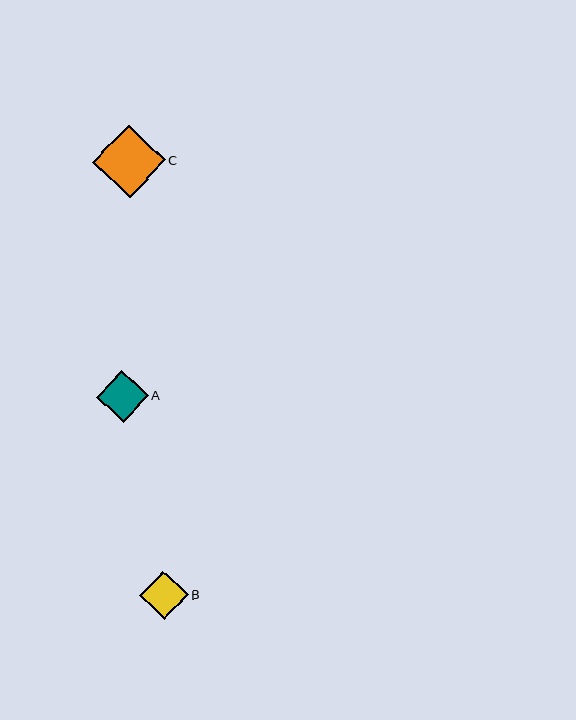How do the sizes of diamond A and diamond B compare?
Diamond A and diamond B are approximately the same size.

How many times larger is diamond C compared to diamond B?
Diamond C is approximately 1.5 times the size of diamond B.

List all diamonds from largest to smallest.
From largest to smallest: C, A, B.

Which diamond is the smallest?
Diamond B is the smallest with a size of approximately 49 pixels.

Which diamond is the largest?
Diamond C is the largest with a size of approximately 73 pixels.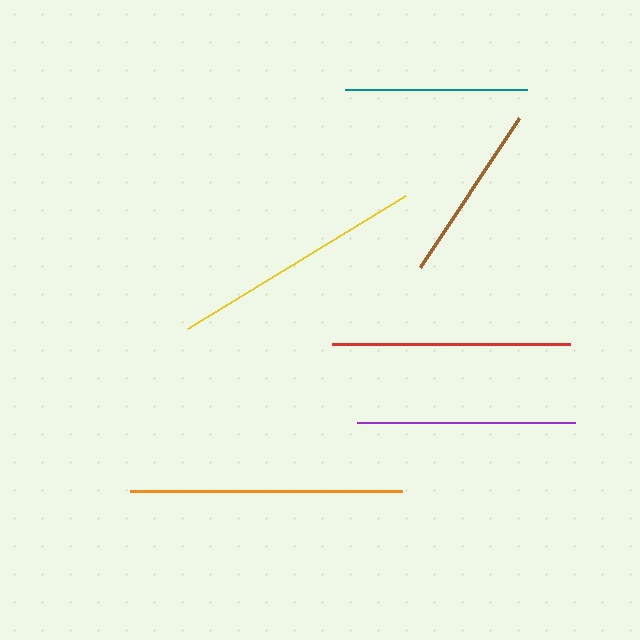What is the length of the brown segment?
The brown segment is approximately 179 pixels long.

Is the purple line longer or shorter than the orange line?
The orange line is longer than the purple line.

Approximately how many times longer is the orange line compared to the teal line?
The orange line is approximately 1.5 times the length of the teal line.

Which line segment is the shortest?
The brown line is the shortest at approximately 179 pixels.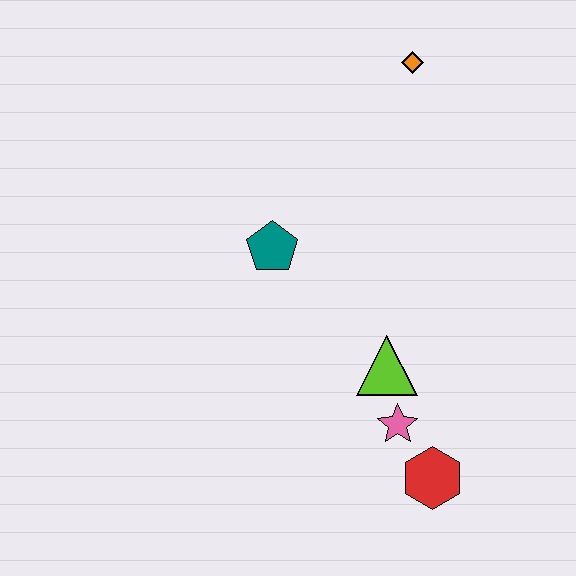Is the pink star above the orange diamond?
No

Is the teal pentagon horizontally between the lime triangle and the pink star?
No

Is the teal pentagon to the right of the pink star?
No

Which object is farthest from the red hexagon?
The orange diamond is farthest from the red hexagon.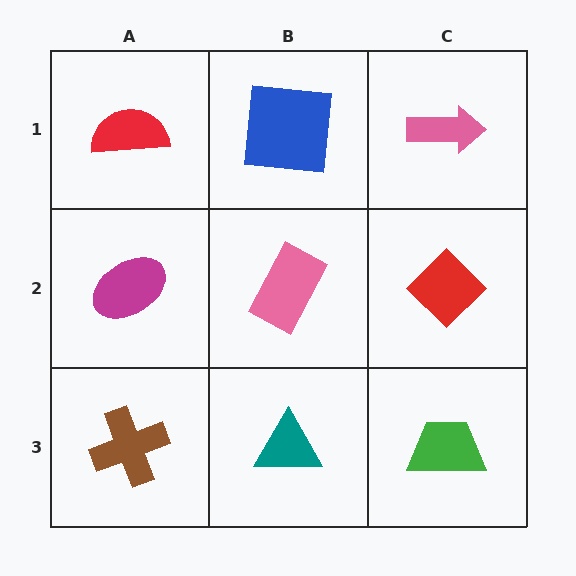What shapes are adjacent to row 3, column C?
A red diamond (row 2, column C), a teal triangle (row 3, column B).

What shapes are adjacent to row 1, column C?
A red diamond (row 2, column C), a blue square (row 1, column B).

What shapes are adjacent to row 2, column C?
A pink arrow (row 1, column C), a green trapezoid (row 3, column C), a pink rectangle (row 2, column B).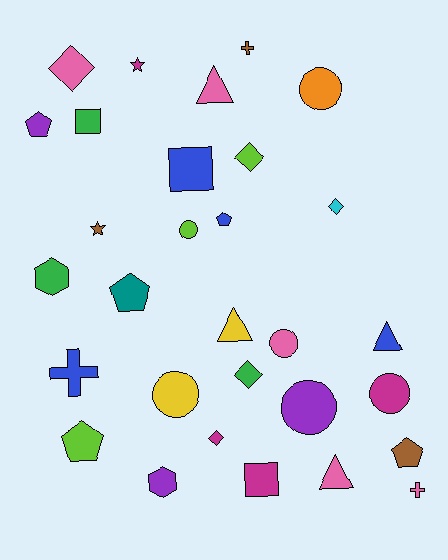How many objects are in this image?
There are 30 objects.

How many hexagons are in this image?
There are 2 hexagons.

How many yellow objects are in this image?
There are 2 yellow objects.